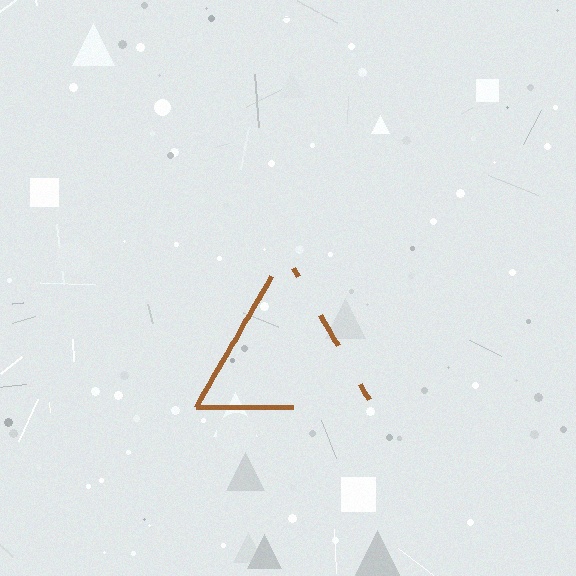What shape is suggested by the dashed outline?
The dashed outline suggests a triangle.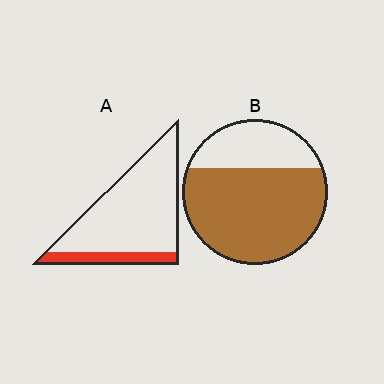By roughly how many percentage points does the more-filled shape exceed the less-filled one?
By roughly 55 percentage points (B over A).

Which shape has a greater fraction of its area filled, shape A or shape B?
Shape B.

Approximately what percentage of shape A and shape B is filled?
A is approximately 15% and B is approximately 70%.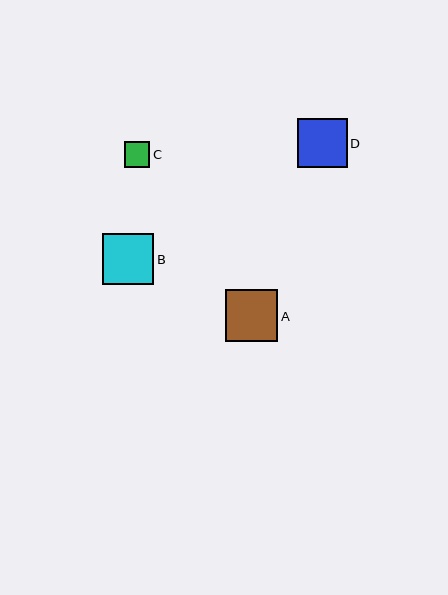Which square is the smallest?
Square C is the smallest with a size of approximately 25 pixels.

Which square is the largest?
Square A is the largest with a size of approximately 52 pixels.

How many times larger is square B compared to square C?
Square B is approximately 2.0 times the size of square C.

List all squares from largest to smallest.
From largest to smallest: A, B, D, C.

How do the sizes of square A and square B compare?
Square A and square B are approximately the same size.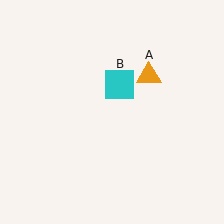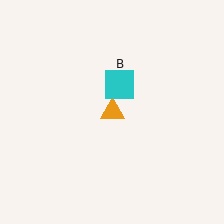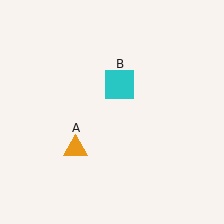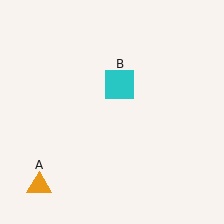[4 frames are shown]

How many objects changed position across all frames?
1 object changed position: orange triangle (object A).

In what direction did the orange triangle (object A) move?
The orange triangle (object A) moved down and to the left.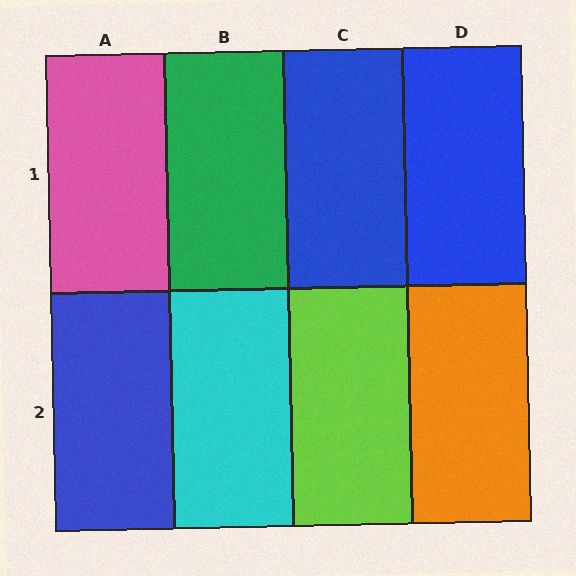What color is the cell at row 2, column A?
Blue.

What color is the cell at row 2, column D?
Orange.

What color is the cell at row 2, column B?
Cyan.